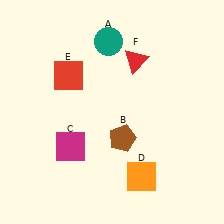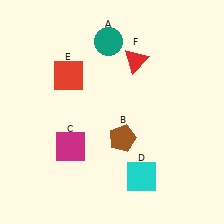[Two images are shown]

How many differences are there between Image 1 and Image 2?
There is 1 difference between the two images.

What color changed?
The square (D) changed from orange in Image 1 to cyan in Image 2.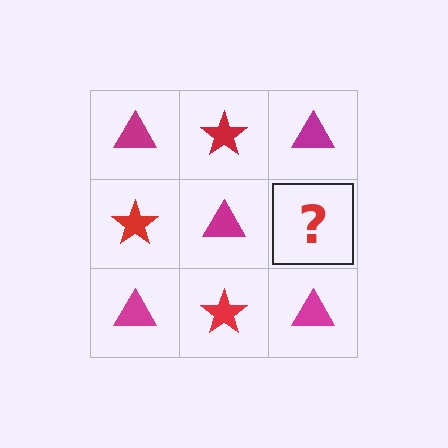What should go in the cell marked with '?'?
The missing cell should contain a red star.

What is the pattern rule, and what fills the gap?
The rule is that it alternates magenta triangle and red star in a checkerboard pattern. The gap should be filled with a red star.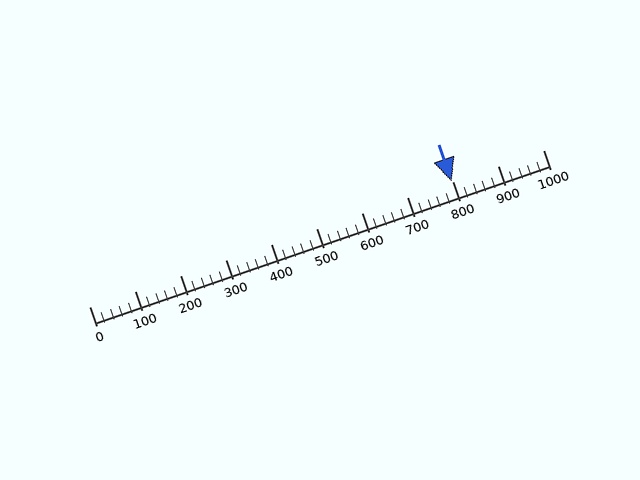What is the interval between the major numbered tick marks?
The major tick marks are spaced 100 units apart.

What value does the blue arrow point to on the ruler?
The blue arrow points to approximately 799.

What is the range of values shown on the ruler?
The ruler shows values from 0 to 1000.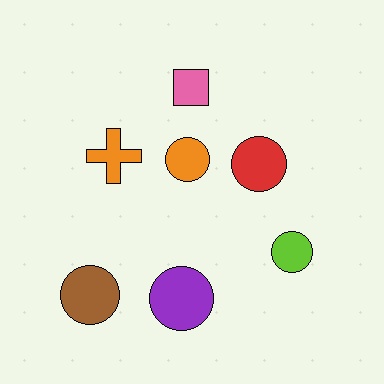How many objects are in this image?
There are 7 objects.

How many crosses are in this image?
There is 1 cross.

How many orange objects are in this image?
There are 2 orange objects.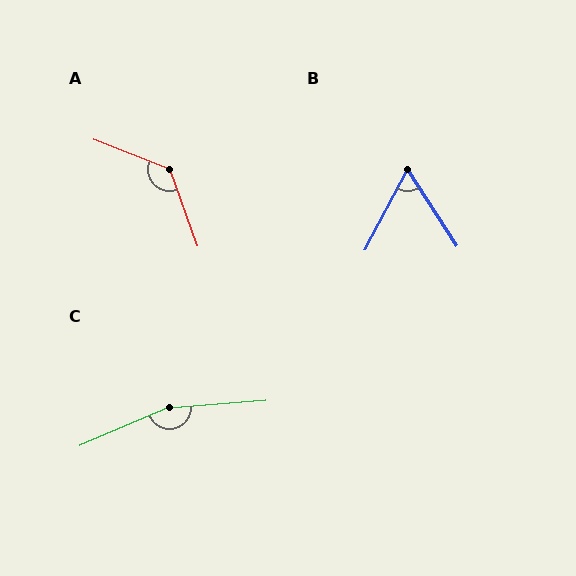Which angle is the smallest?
B, at approximately 61 degrees.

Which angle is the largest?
C, at approximately 161 degrees.